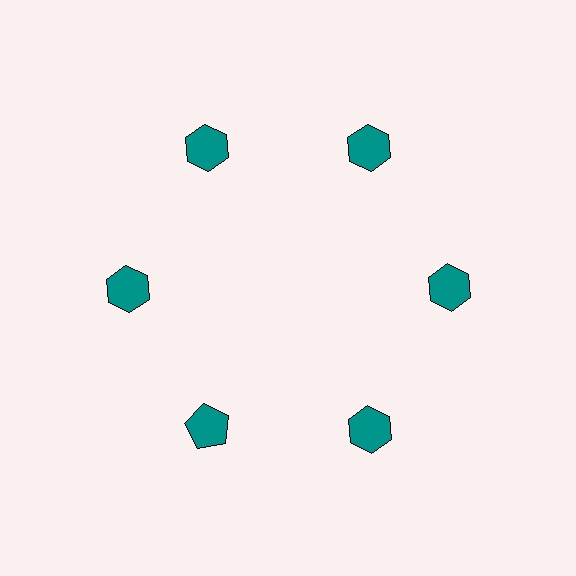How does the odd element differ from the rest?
It has a different shape: pentagon instead of hexagon.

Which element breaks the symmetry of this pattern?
The teal pentagon at roughly the 7 o'clock position breaks the symmetry. All other shapes are teal hexagons.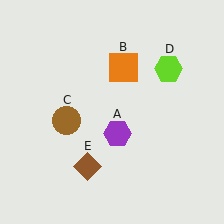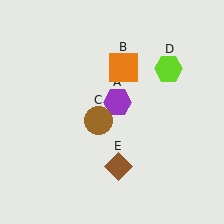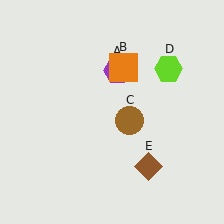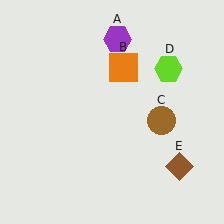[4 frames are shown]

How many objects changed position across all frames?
3 objects changed position: purple hexagon (object A), brown circle (object C), brown diamond (object E).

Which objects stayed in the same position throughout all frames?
Orange square (object B) and lime hexagon (object D) remained stationary.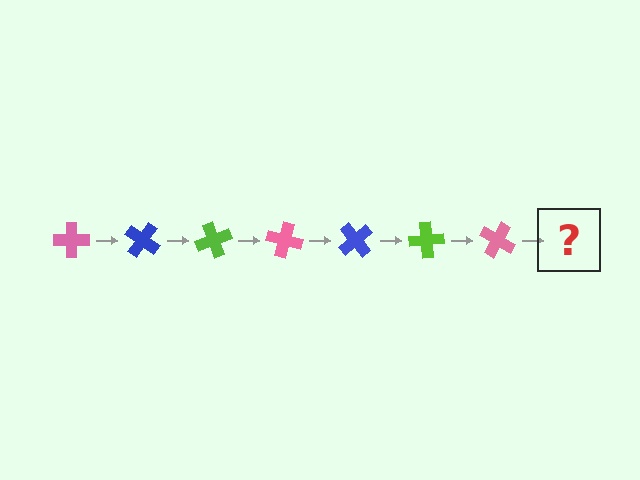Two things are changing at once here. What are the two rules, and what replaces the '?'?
The two rules are that it rotates 35 degrees each step and the color cycles through pink, blue, and lime. The '?' should be a blue cross, rotated 245 degrees from the start.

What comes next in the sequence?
The next element should be a blue cross, rotated 245 degrees from the start.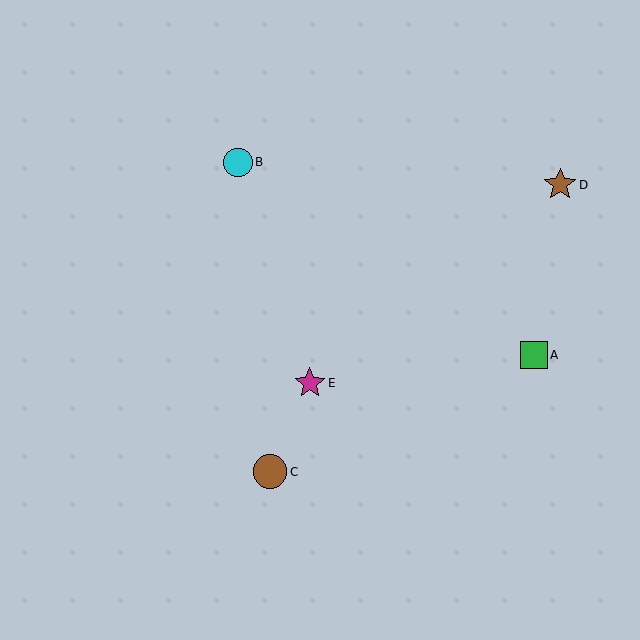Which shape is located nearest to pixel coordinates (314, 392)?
The magenta star (labeled E) at (310, 383) is nearest to that location.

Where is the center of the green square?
The center of the green square is at (534, 355).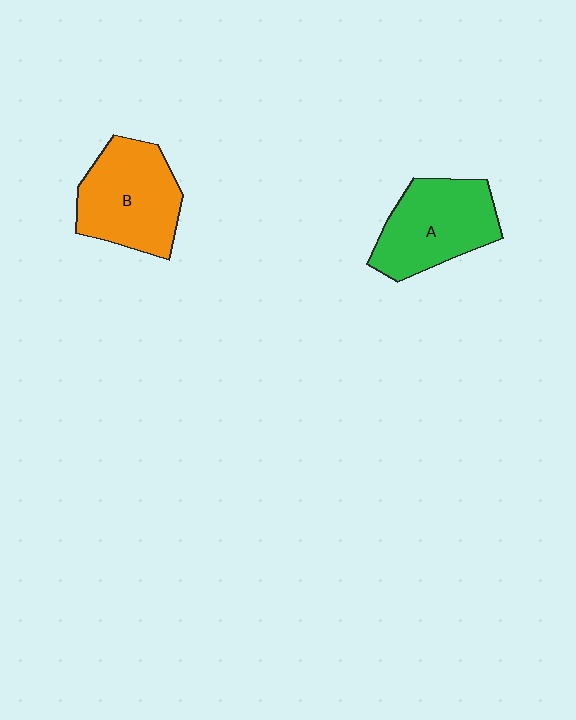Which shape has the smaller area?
Shape A (green).